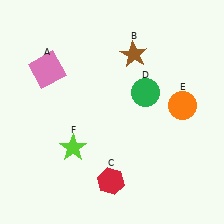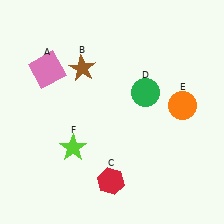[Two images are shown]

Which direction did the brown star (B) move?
The brown star (B) moved left.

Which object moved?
The brown star (B) moved left.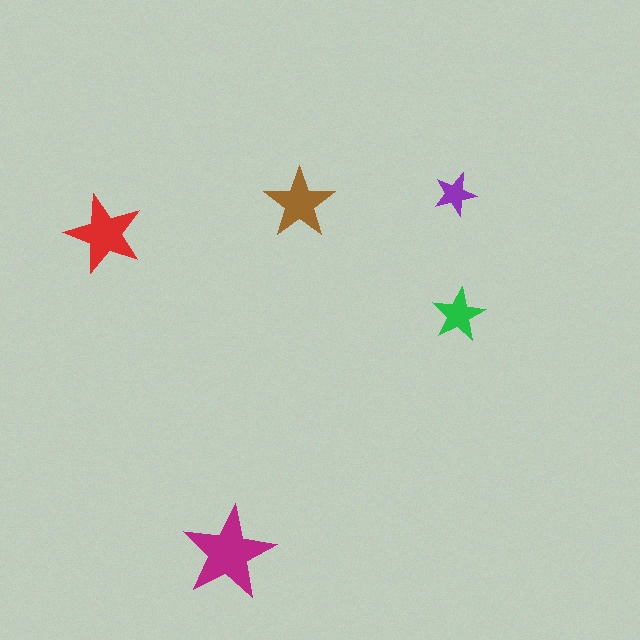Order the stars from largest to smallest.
the magenta one, the red one, the brown one, the green one, the purple one.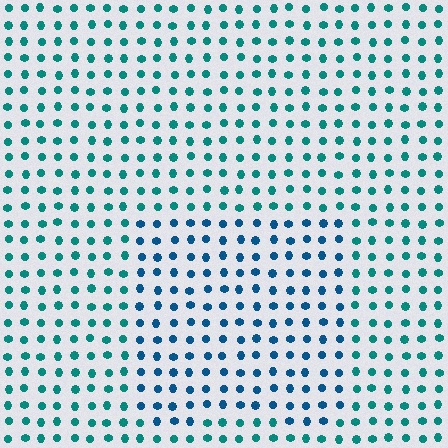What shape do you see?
I see a rectangle.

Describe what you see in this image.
The image is filled with small teal elements in a uniform arrangement. A rectangle-shaped region is visible where the elements are tinted to a slightly different hue, forming a subtle color boundary.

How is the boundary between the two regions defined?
The boundary is defined purely by a slight shift in hue (about 30 degrees). Spacing, size, and orientation are identical on both sides.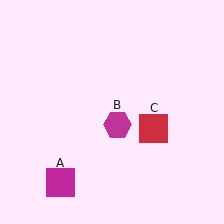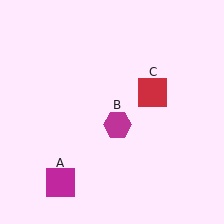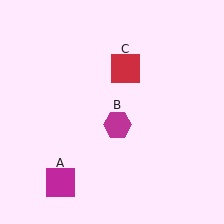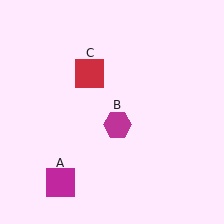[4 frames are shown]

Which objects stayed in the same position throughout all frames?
Magenta square (object A) and magenta hexagon (object B) remained stationary.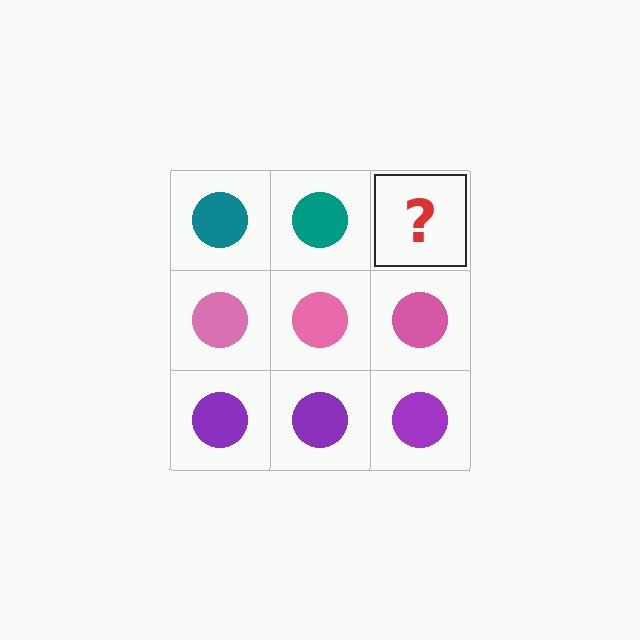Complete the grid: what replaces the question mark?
The question mark should be replaced with a teal circle.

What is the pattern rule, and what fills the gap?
The rule is that each row has a consistent color. The gap should be filled with a teal circle.